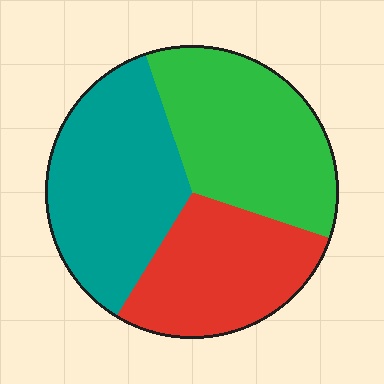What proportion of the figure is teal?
Teal covers around 35% of the figure.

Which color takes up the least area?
Red, at roughly 30%.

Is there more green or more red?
Green.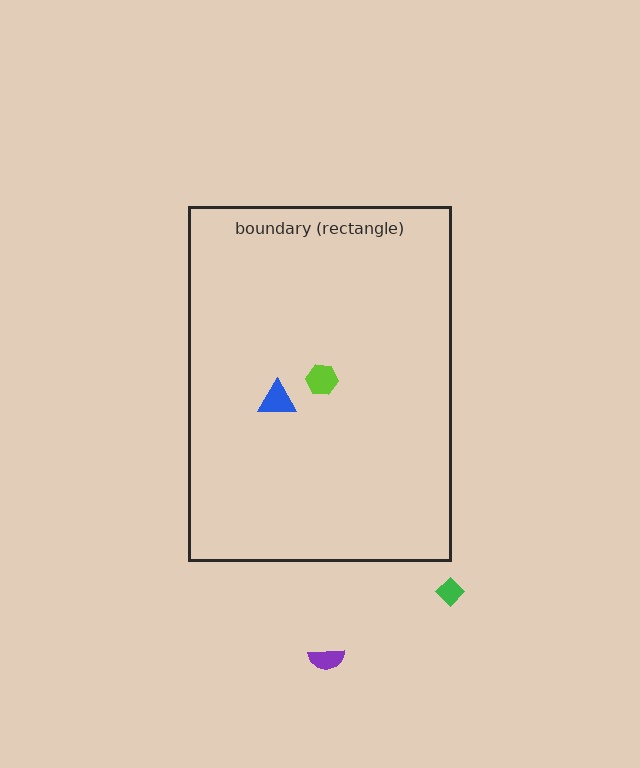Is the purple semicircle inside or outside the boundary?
Outside.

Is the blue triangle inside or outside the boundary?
Inside.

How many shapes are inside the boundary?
2 inside, 2 outside.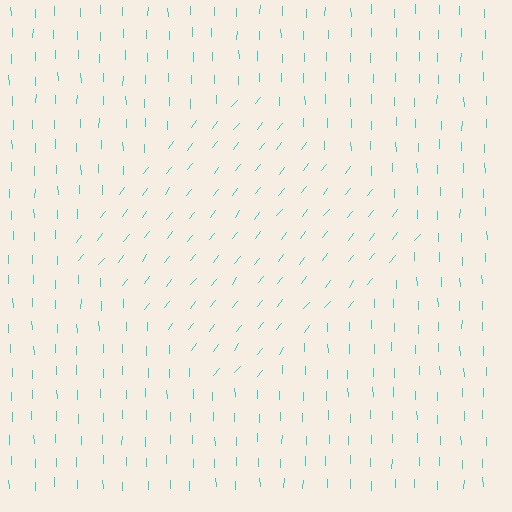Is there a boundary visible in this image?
Yes, there is a texture boundary formed by a change in line orientation.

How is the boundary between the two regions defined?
The boundary is defined purely by a change in line orientation (approximately 38 degrees difference). All lines are the same color and thickness.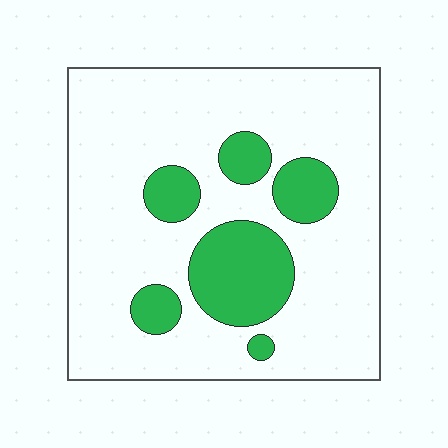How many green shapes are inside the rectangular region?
6.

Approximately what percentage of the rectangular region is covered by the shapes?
Approximately 20%.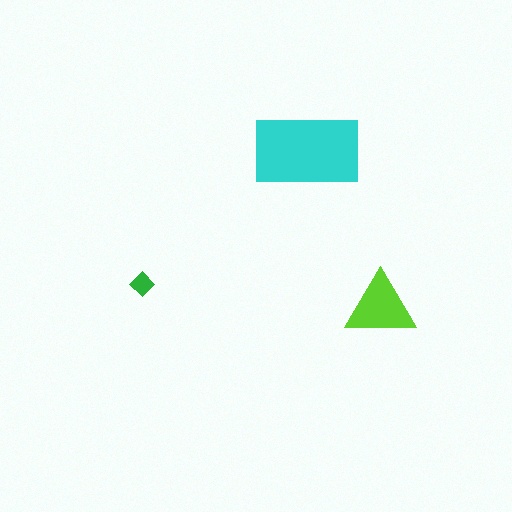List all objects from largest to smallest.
The cyan rectangle, the lime triangle, the green diamond.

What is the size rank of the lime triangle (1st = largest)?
2nd.